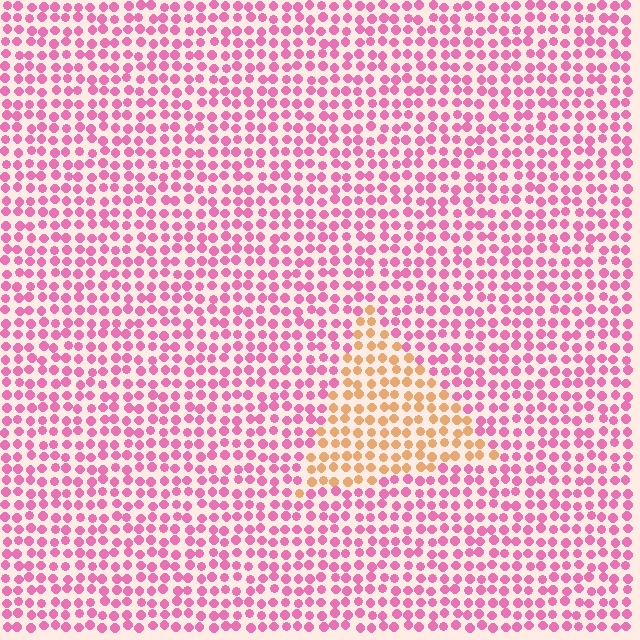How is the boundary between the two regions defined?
The boundary is defined purely by a slight shift in hue (about 62 degrees). Spacing, size, and orientation are identical on both sides.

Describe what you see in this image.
The image is filled with small pink elements in a uniform arrangement. A triangle-shaped region is visible where the elements are tinted to a slightly different hue, forming a subtle color boundary.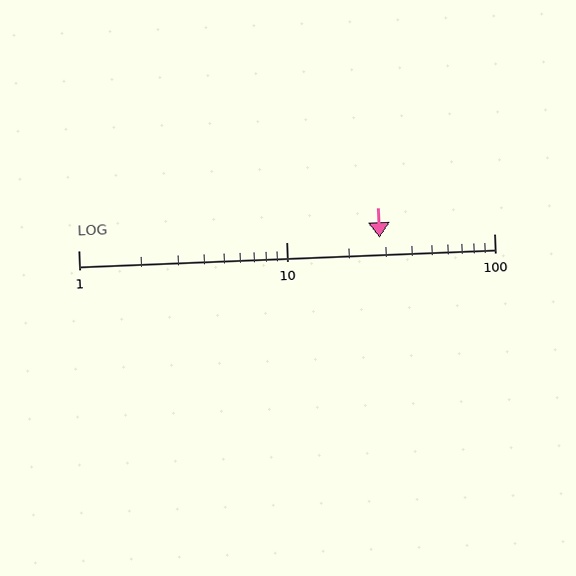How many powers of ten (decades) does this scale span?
The scale spans 2 decades, from 1 to 100.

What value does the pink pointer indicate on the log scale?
The pointer indicates approximately 28.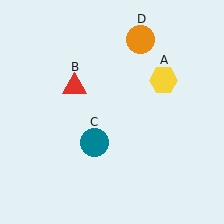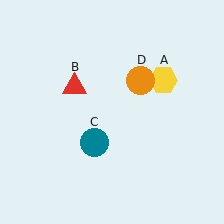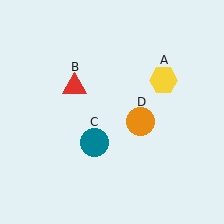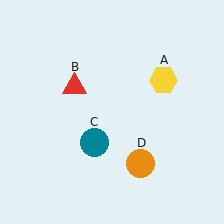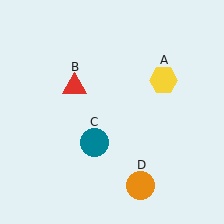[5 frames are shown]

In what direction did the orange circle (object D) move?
The orange circle (object D) moved down.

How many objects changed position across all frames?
1 object changed position: orange circle (object D).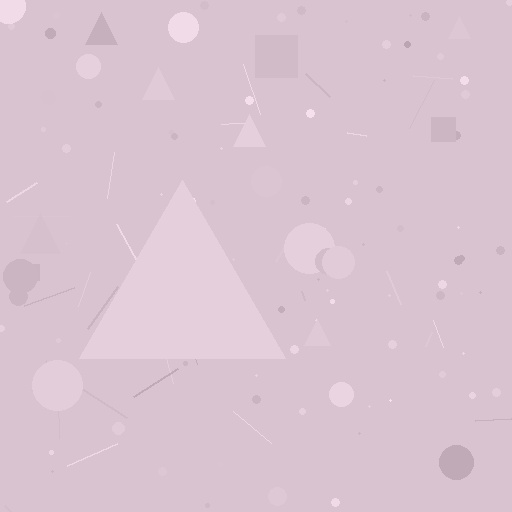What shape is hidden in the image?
A triangle is hidden in the image.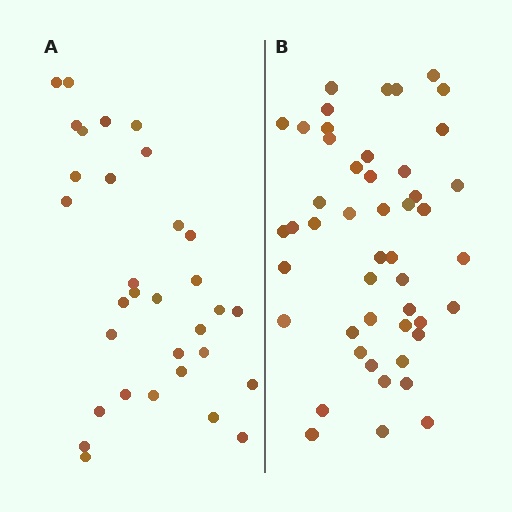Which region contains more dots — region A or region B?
Region B (the right region) has more dots.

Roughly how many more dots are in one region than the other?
Region B has approximately 15 more dots than region A.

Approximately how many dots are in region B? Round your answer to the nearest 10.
About 50 dots. (The exact count is 48, which rounds to 50.)